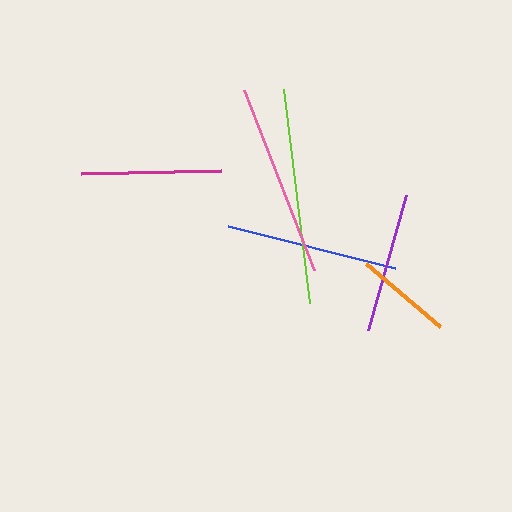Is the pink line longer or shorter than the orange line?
The pink line is longer than the orange line.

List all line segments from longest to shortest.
From longest to shortest: lime, pink, blue, purple, magenta, orange.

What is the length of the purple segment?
The purple segment is approximately 141 pixels long.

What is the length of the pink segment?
The pink segment is approximately 192 pixels long.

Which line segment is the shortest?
The orange line is the shortest at approximately 97 pixels.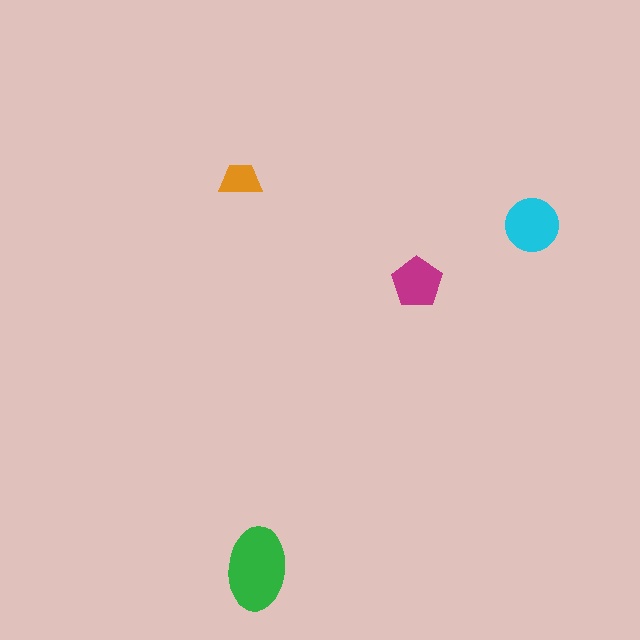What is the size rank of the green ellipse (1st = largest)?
1st.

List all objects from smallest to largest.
The orange trapezoid, the magenta pentagon, the cyan circle, the green ellipse.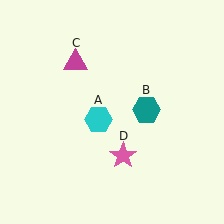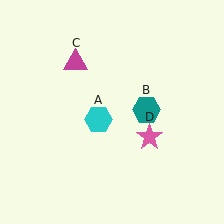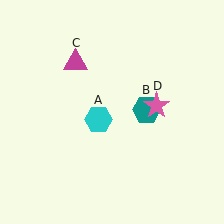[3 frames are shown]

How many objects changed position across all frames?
1 object changed position: pink star (object D).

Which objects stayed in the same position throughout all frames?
Cyan hexagon (object A) and teal hexagon (object B) and magenta triangle (object C) remained stationary.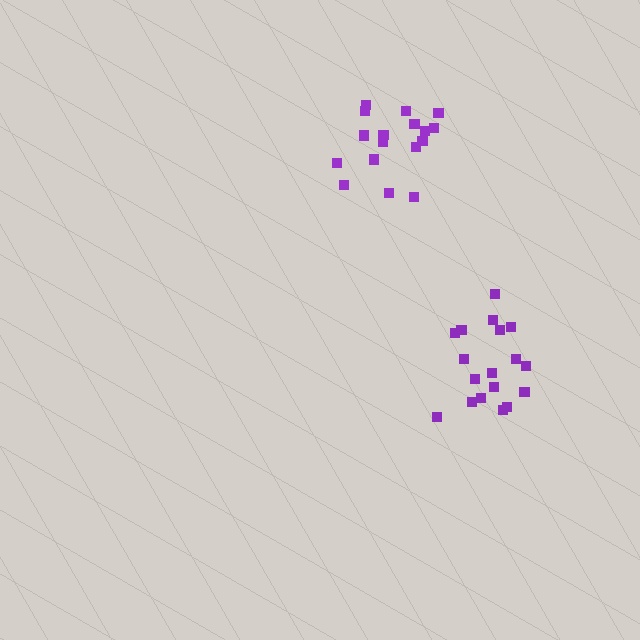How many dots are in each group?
Group 1: 17 dots, Group 2: 18 dots (35 total).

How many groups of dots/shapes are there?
There are 2 groups.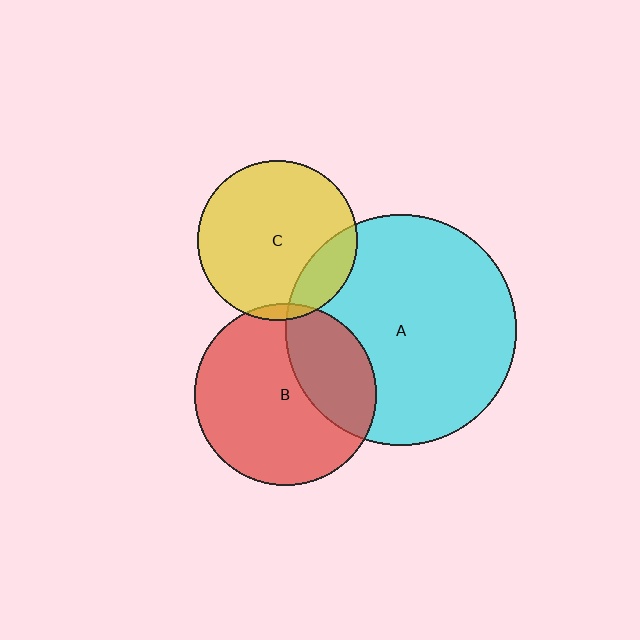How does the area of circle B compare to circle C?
Approximately 1.3 times.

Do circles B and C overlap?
Yes.